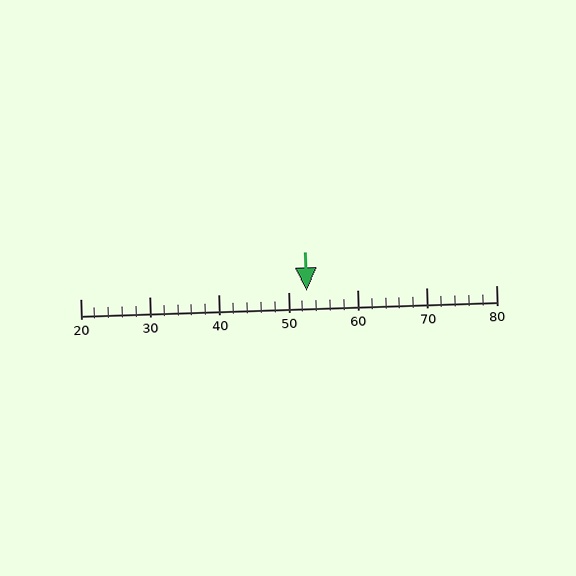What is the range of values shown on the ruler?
The ruler shows values from 20 to 80.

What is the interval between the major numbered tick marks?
The major tick marks are spaced 10 units apart.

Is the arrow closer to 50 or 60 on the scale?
The arrow is closer to 50.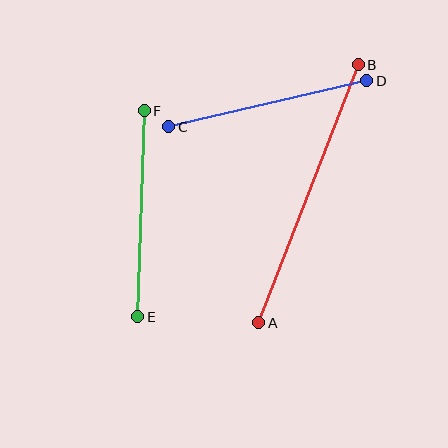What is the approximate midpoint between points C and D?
The midpoint is at approximately (268, 104) pixels.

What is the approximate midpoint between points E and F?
The midpoint is at approximately (141, 214) pixels.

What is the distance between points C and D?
The distance is approximately 203 pixels.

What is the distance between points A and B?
The distance is approximately 277 pixels.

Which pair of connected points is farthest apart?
Points A and B are farthest apart.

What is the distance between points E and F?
The distance is approximately 206 pixels.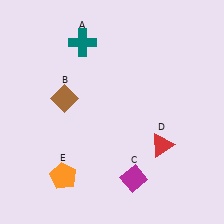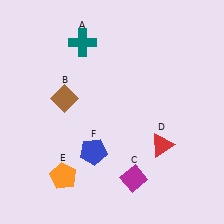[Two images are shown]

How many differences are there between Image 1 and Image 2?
There is 1 difference between the two images.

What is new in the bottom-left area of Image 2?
A blue pentagon (F) was added in the bottom-left area of Image 2.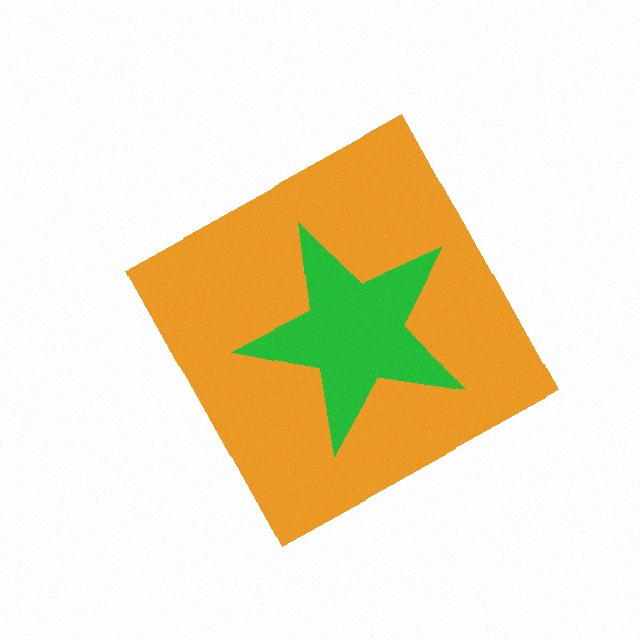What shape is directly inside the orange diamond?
The green star.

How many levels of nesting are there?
2.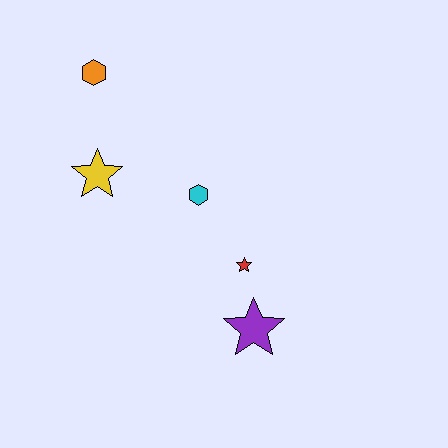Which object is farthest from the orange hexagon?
The purple star is farthest from the orange hexagon.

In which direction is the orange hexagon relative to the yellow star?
The orange hexagon is above the yellow star.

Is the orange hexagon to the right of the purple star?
No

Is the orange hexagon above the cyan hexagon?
Yes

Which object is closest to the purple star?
The red star is closest to the purple star.